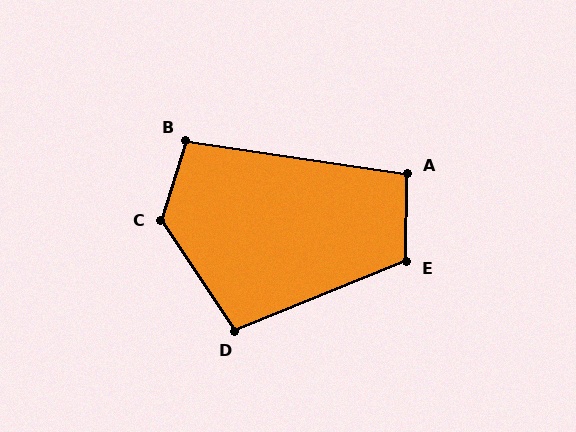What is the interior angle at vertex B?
Approximately 99 degrees (obtuse).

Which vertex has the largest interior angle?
C, at approximately 129 degrees.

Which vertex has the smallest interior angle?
A, at approximately 98 degrees.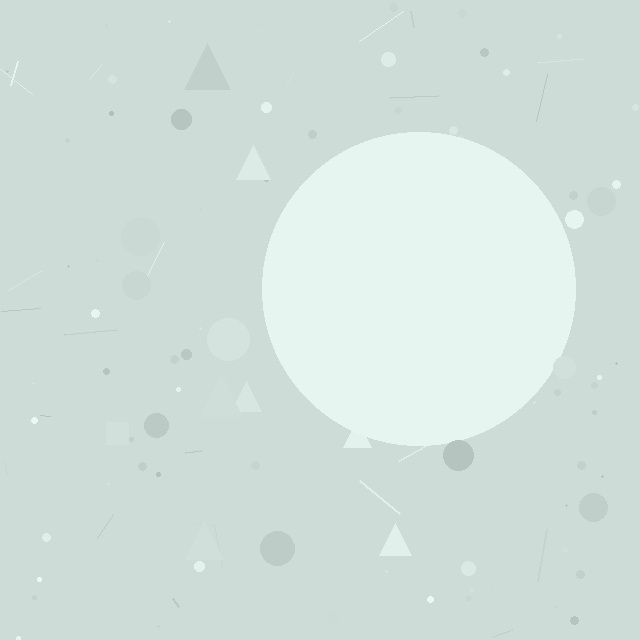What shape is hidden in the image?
A circle is hidden in the image.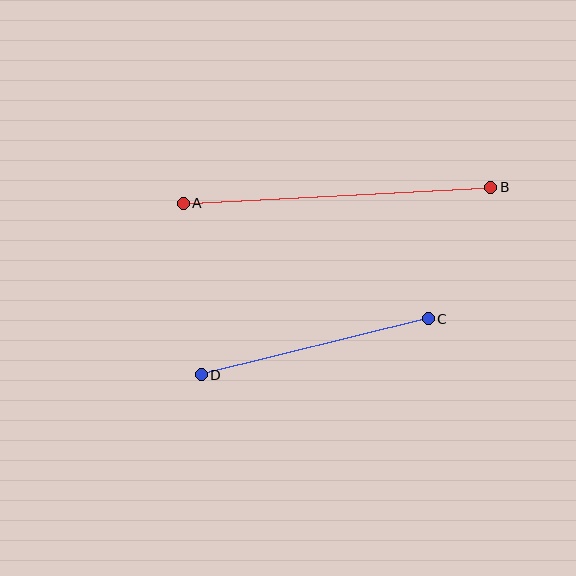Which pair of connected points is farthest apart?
Points A and B are farthest apart.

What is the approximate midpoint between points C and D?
The midpoint is at approximately (315, 347) pixels.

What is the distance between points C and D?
The distance is approximately 234 pixels.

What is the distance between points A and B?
The distance is approximately 308 pixels.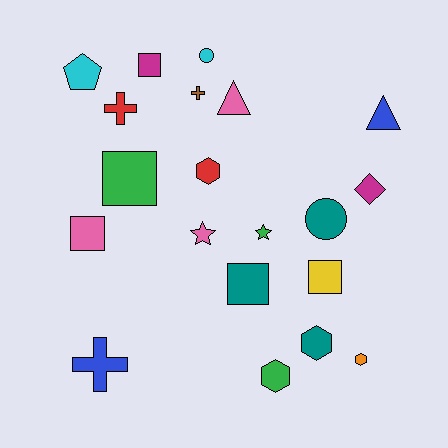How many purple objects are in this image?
There are no purple objects.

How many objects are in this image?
There are 20 objects.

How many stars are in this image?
There are 2 stars.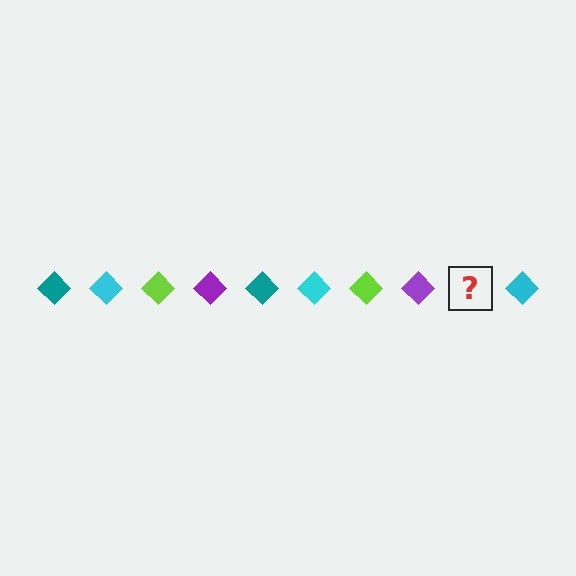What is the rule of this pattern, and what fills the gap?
The rule is that the pattern cycles through teal, cyan, lime, purple diamonds. The gap should be filled with a teal diamond.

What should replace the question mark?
The question mark should be replaced with a teal diamond.